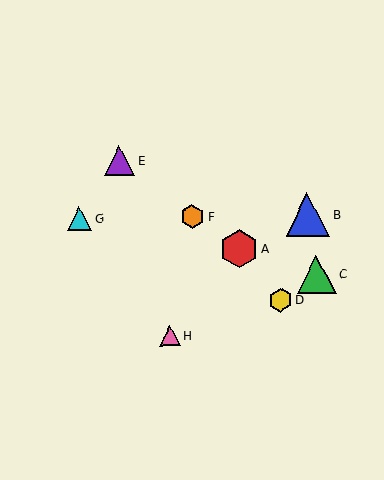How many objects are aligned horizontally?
3 objects (B, F, G) are aligned horizontally.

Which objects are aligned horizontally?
Objects B, F, G are aligned horizontally.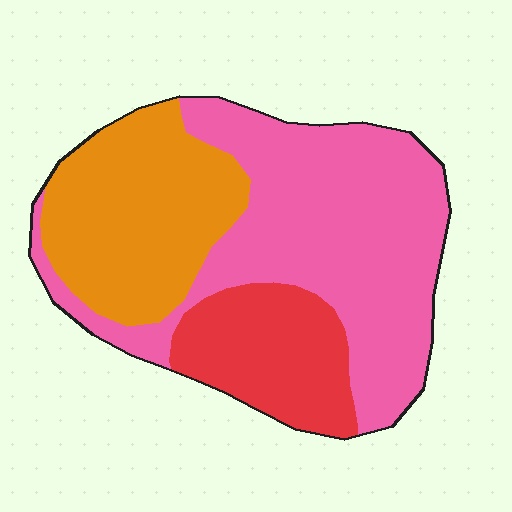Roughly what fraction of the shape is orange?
Orange covers about 30% of the shape.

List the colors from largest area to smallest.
From largest to smallest: pink, orange, red.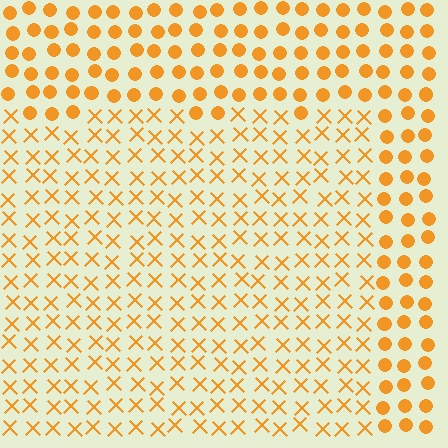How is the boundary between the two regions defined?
The boundary is defined by a change in element shape: X marks inside vs. circles outside. All elements share the same color and spacing.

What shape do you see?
I see a rectangle.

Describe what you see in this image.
The image is filled with small orange elements arranged in a uniform grid. A rectangle-shaped region contains X marks, while the surrounding area contains circles. The boundary is defined purely by the change in element shape.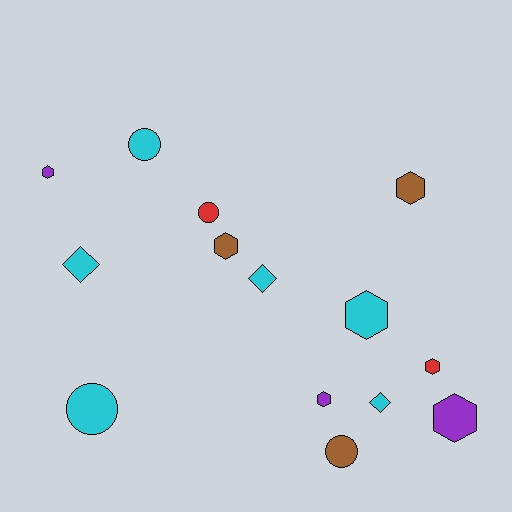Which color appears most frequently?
Cyan, with 6 objects.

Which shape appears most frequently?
Hexagon, with 7 objects.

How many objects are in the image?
There are 14 objects.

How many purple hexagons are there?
There are 3 purple hexagons.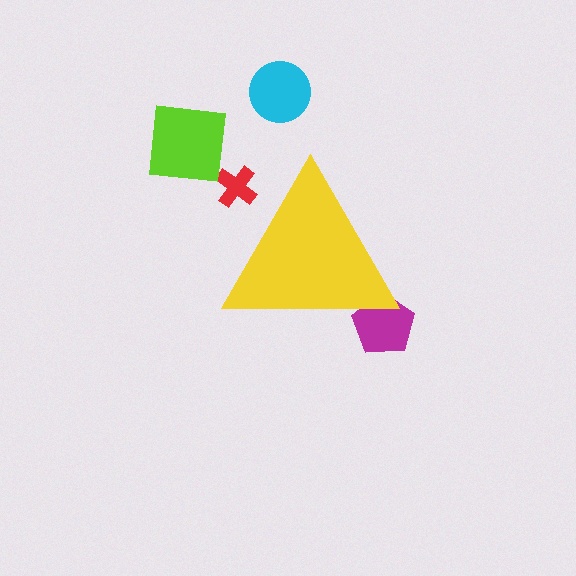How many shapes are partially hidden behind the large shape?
2 shapes are partially hidden.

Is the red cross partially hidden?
Yes, the red cross is partially hidden behind the yellow triangle.